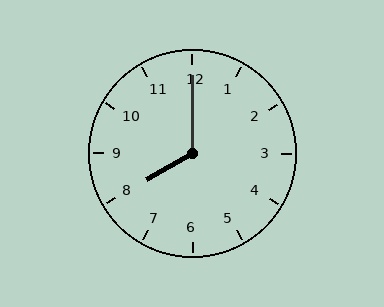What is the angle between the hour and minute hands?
Approximately 120 degrees.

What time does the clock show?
8:00.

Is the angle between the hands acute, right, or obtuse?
It is obtuse.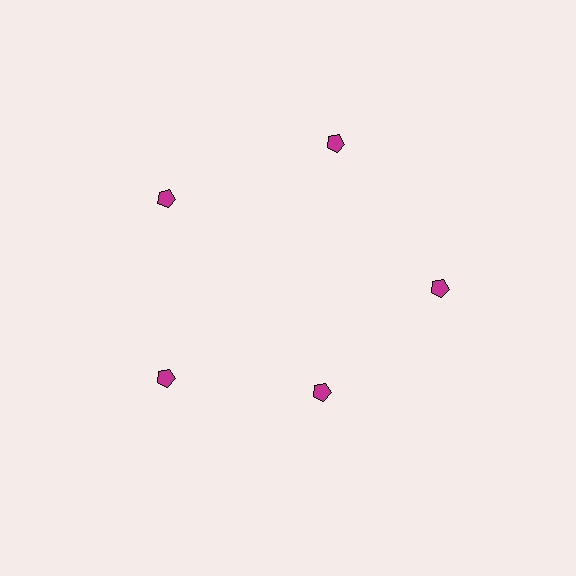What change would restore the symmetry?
The symmetry would be restored by moving it outward, back onto the ring so that all 5 pentagons sit at equal angles and equal distance from the center.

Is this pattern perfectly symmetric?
No. The 5 magenta pentagons are arranged in a ring, but one element near the 5 o'clock position is pulled inward toward the center, breaking the 5-fold rotational symmetry.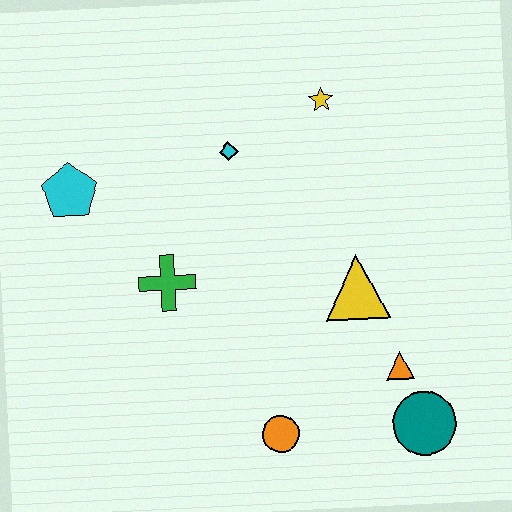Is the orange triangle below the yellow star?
Yes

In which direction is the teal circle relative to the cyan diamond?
The teal circle is below the cyan diamond.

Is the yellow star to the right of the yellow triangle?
No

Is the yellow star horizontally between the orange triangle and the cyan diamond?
Yes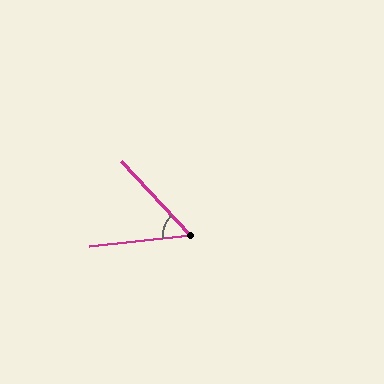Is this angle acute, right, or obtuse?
It is acute.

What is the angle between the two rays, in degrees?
Approximately 54 degrees.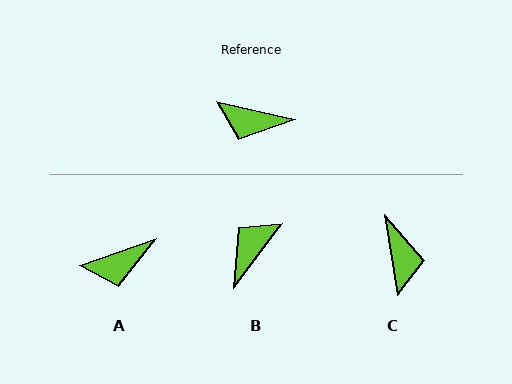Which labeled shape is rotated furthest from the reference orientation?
B, about 115 degrees away.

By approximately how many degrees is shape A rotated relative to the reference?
Approximately 32 degrees counter-clockwise.